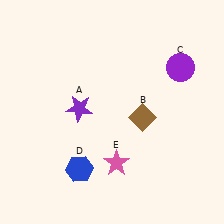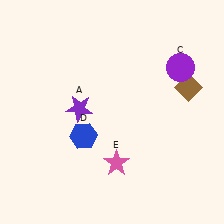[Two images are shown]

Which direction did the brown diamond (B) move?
The brown diamond (B) moved right.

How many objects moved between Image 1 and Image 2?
2 objects moved between the two images.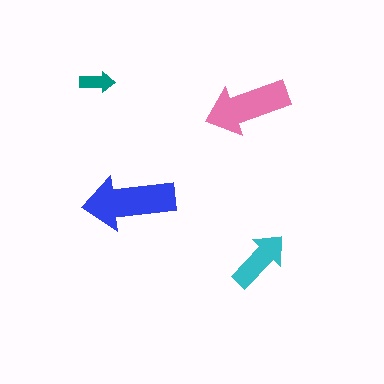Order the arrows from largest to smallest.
the blue one, the pink one, the cyan one, the teal one.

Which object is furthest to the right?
The cyan arrow is rightmost.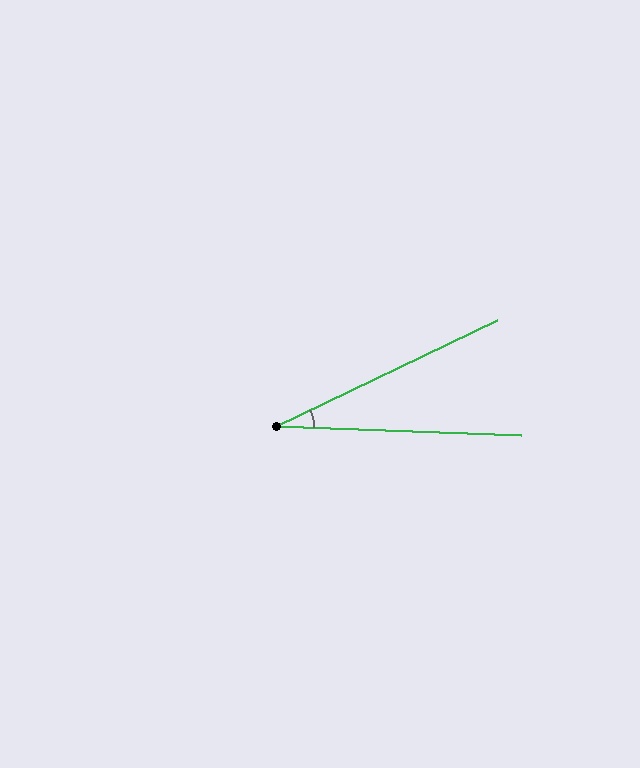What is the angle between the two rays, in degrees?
Approximately 28 degrees.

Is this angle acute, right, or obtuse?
It is acute.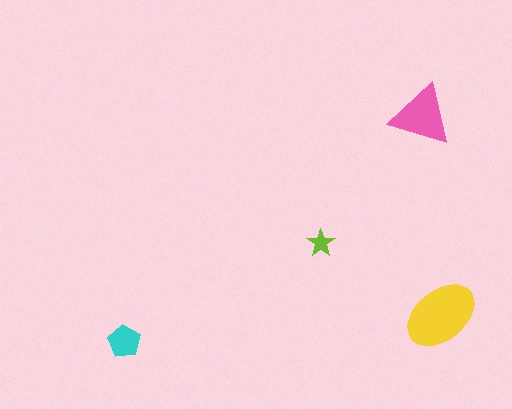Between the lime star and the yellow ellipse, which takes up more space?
The yellow ellipse.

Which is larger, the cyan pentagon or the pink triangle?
The pink triangle.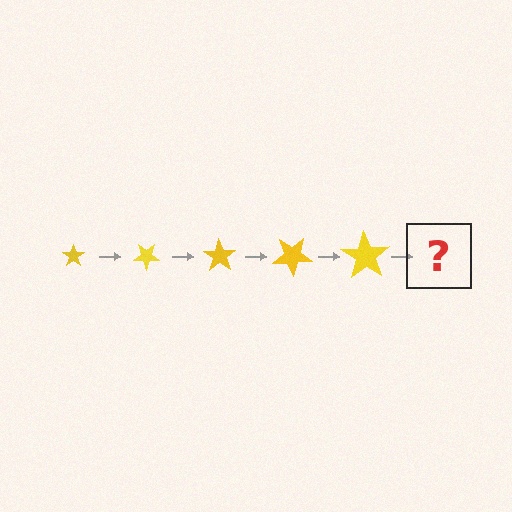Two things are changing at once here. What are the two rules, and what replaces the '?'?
The two rules are that the star grows larger each step and it rotates 35 degrees each step. The '?' should be a star, larger than the previous one and rotated 175 degrees from the start.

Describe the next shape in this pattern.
It should be a star, larger than the previous one and rotated 175 degrees from the start.